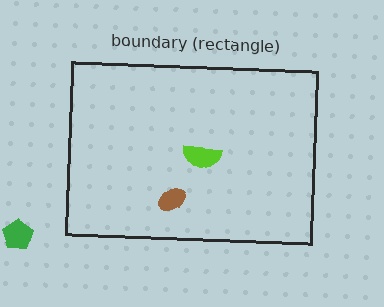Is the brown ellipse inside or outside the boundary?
Inside.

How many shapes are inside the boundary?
2 inside, 1 outside.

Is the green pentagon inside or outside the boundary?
Outside.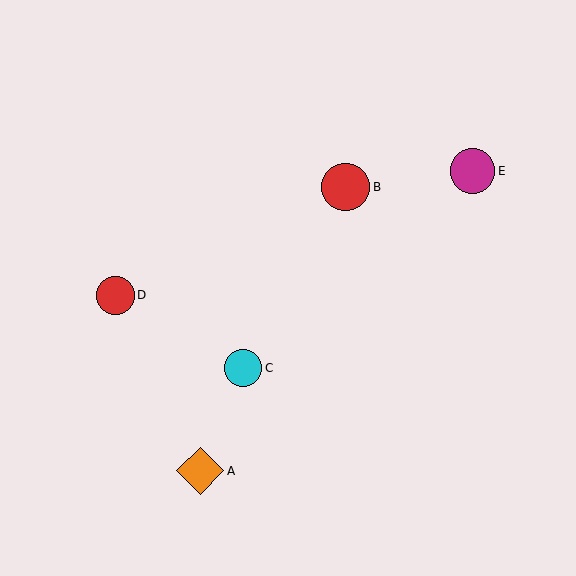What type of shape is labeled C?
Shape C is a cyan circle.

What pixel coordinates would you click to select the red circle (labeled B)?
Click at (346, 187) to select the red circle B.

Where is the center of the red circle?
The center of the red circle is at (116, 295).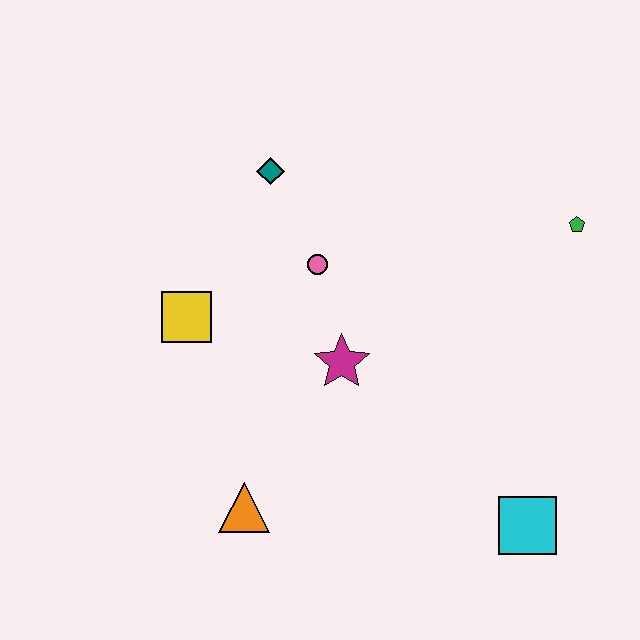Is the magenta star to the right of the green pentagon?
No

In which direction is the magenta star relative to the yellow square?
The magenta star is to the right of the yellow square.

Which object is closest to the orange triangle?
The magenta star is closest to the orange triangle.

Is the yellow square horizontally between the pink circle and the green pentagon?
No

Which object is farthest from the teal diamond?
The cyan square is farthest from the teal diamond.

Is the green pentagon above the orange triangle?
Yes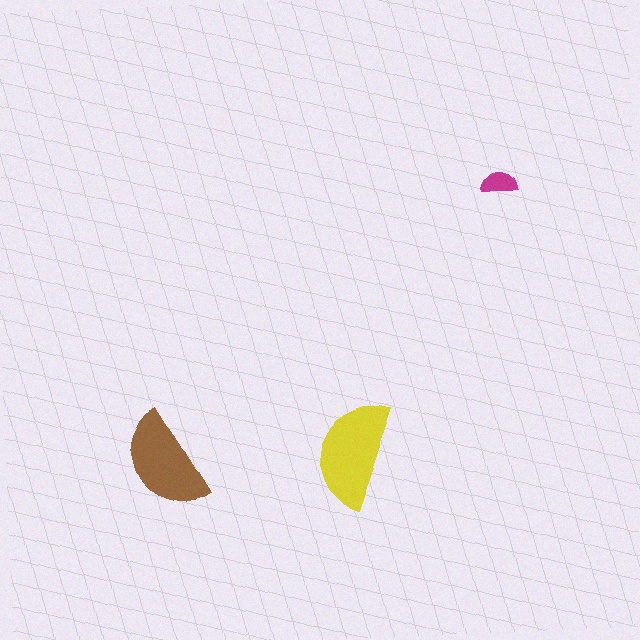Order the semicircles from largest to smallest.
the yellow one, the brown one, the magenta one.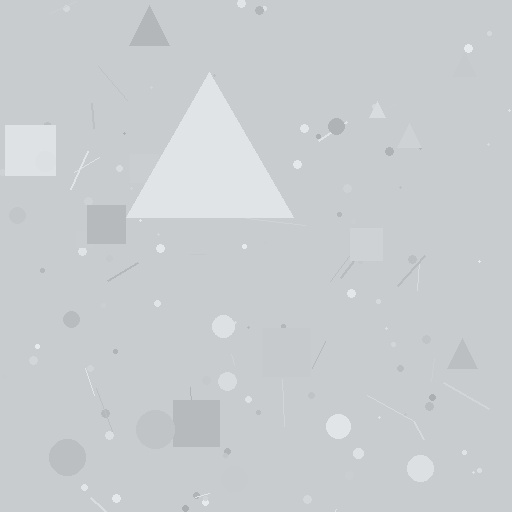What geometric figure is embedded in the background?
A triangle is embedded in the background.